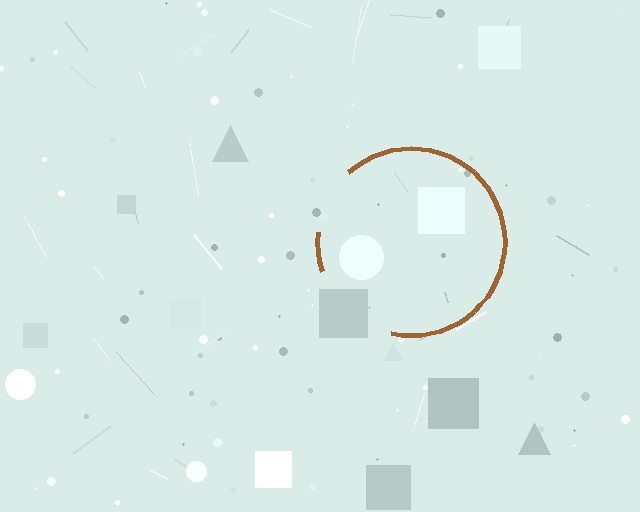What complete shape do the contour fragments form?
The contour fragments form a circle.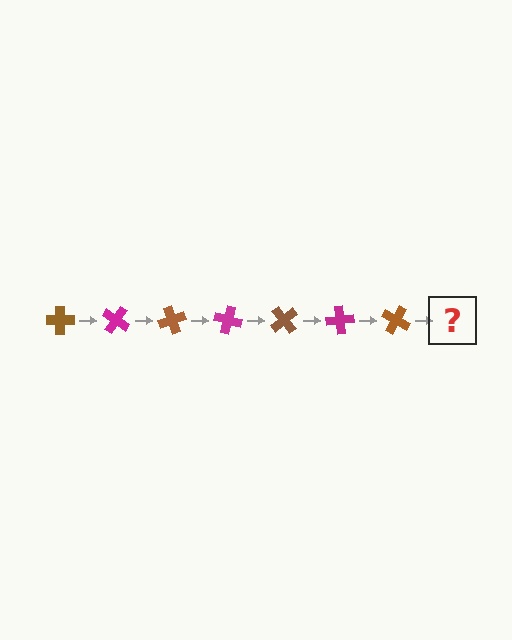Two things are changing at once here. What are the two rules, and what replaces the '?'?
The two rules are that it rotates 35 degrees each step and the color cycles through brown and magenta. The '?' should be a magenta cross, rotated 245 degrees from the start.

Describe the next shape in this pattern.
It should be a magenta cross, rotated 245 degrees from the start.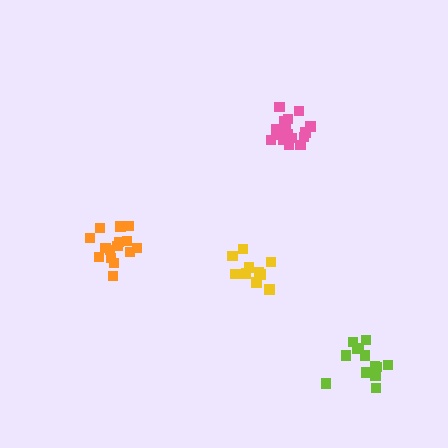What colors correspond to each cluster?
The clusters are colored: orange, pink, yellow, lime.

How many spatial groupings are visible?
There are 4 spatial groupings.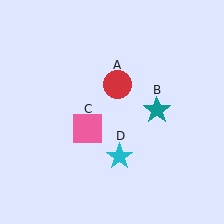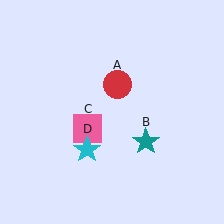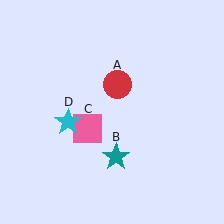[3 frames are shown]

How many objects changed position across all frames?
2 objects changed position: teal star (object B), cyan star (object D).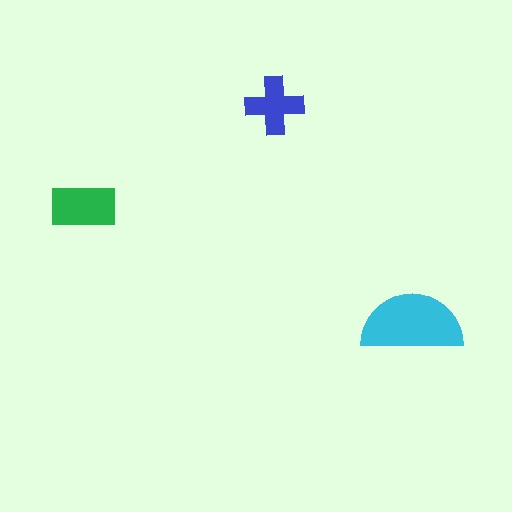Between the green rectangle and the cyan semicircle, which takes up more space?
The cyan semicircle.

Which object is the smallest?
The blue cross.